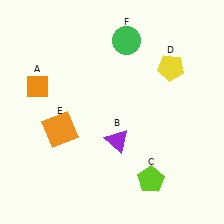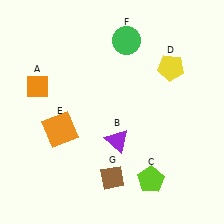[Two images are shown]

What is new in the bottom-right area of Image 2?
A brown diamond (G) was added in the bottom-right area of Image 2.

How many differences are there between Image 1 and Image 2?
There is 1 difference between the two images.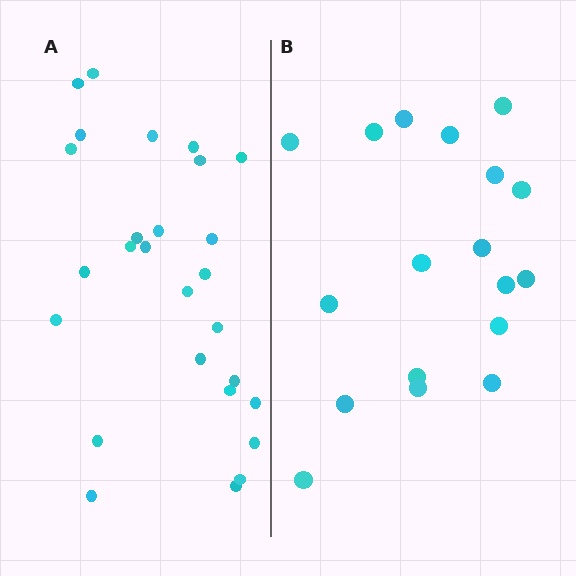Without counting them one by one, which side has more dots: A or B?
Region A (the left region) has more dots.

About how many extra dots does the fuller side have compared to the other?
Region A has roughly 8 or so more dots than region B.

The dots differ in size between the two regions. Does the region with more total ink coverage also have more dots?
No. Region B has more total ink coverage because its dots are larger, but region A actually contains more individual dots. Total area can be misleading — the number of items is what matters here.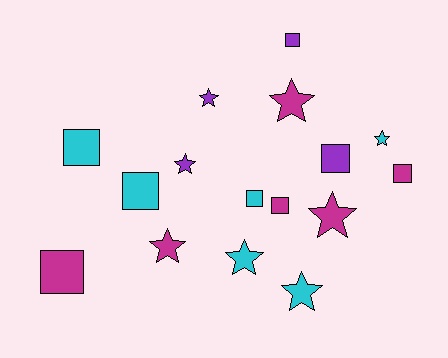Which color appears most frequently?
Magenta, with 6 objects.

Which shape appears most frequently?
Star, with 8 objects.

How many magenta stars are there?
There are 3 magenta stars.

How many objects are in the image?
There are 16 objects.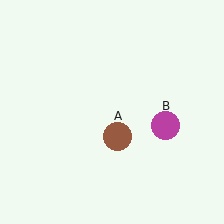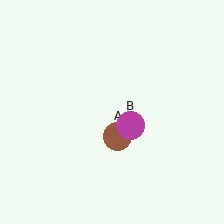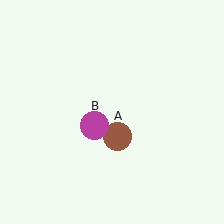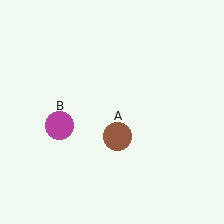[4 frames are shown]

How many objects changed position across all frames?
1 object changed position: magenta circle (object B).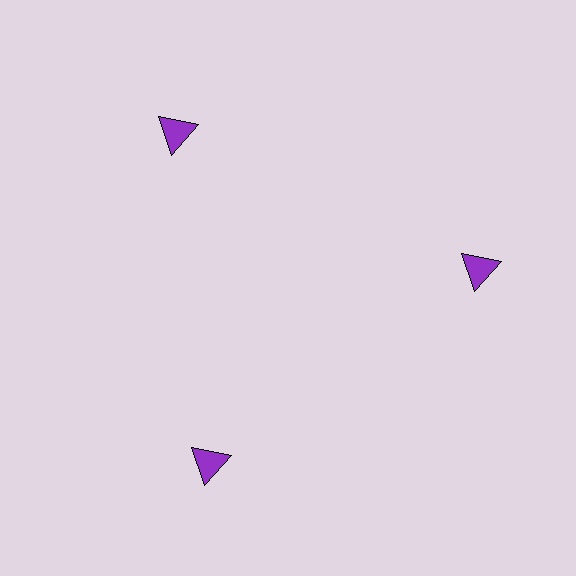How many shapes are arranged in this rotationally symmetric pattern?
There are 3 shapes, arranged in 3 groups of 1.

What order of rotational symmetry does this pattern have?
This pattern has 3-fold rotational symmetry.